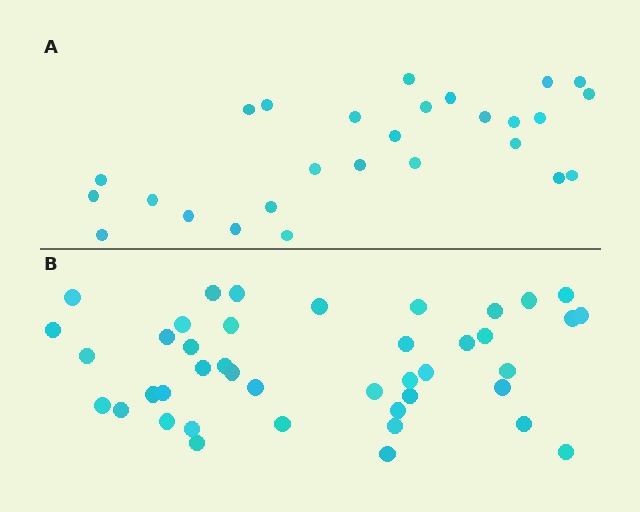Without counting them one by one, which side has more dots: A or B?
Region B (the bottom region) has more dots.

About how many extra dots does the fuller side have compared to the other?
Region B has approximately 15 more dots than region A.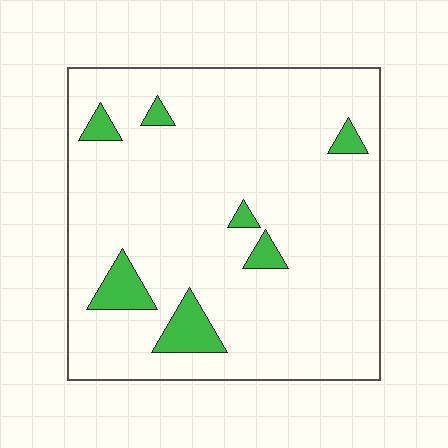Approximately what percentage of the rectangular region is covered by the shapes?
Approximately 10%.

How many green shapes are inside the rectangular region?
7.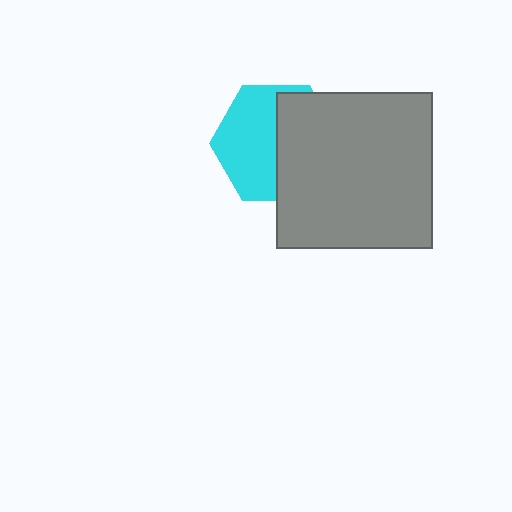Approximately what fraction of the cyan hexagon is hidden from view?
Roughly 49% of the cyan hexagon is hidden behind the gray square.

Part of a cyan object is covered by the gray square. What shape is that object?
It is a hexagon.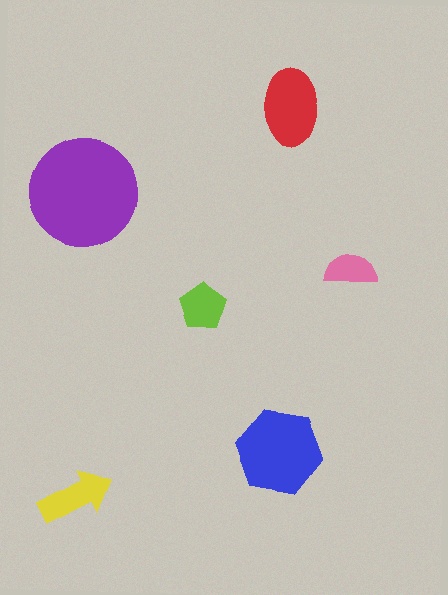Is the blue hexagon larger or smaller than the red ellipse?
Larger.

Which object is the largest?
The purple circle.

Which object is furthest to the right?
The pink semicircle is rightmost.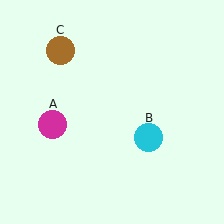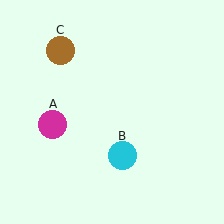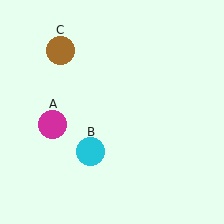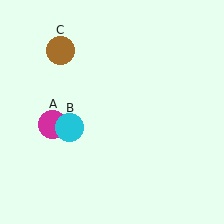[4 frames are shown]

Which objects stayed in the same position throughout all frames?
Magenta circle (object A) and brown circle (object C) remained stationary.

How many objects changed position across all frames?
1 object changed position: cyan circle (object B).